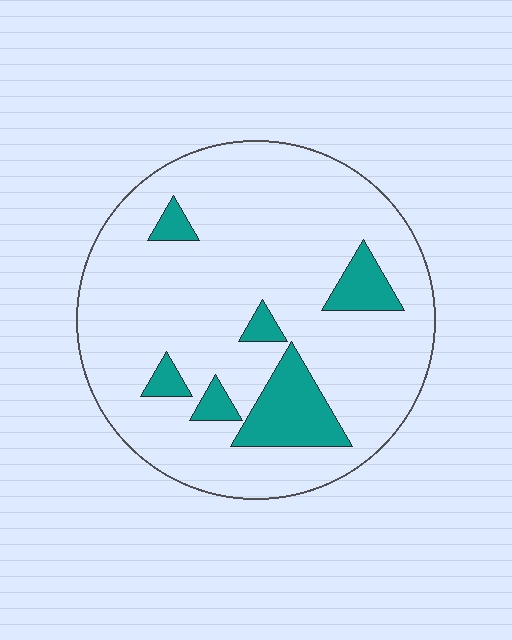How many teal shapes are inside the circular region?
6.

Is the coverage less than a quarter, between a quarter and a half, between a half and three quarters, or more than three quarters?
Less than a quarter.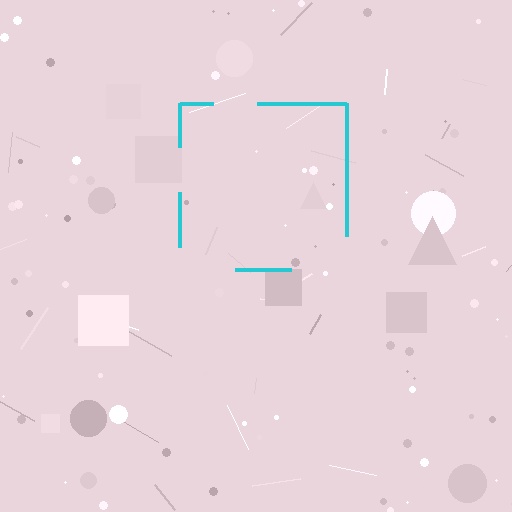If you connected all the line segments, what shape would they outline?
They would outline a square.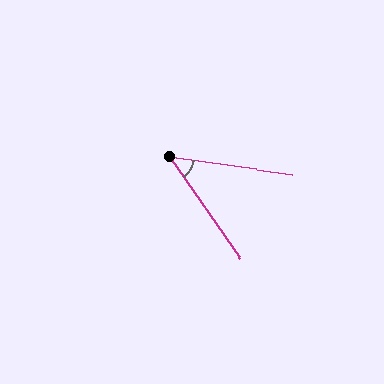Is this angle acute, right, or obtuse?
It is acute.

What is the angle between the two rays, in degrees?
Approximately 47 degrees.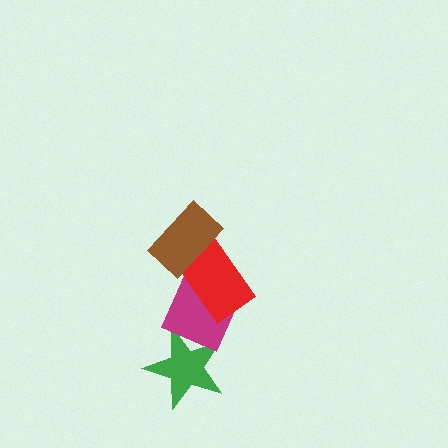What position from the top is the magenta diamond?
The magenta diamond is 3rd from the top.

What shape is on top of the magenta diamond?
The red rectangle is on top of the magenta diamond.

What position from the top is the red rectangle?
The red rectangle is 2nd from the top.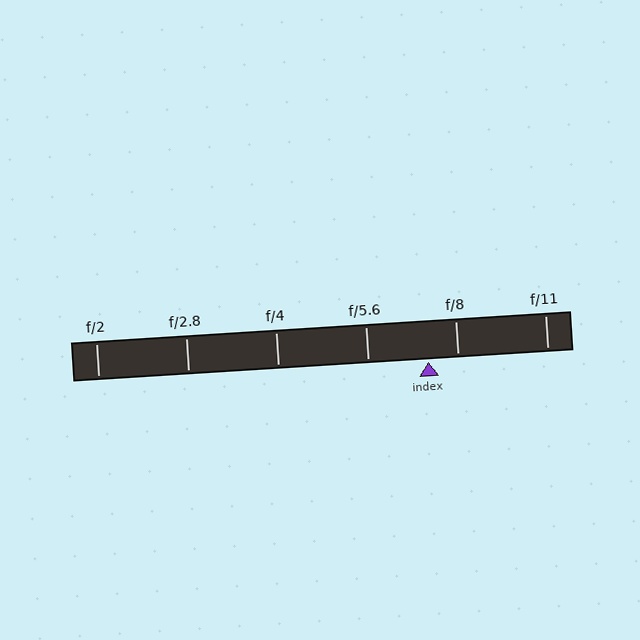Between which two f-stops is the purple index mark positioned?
The index mark is between f/5.6 and f/8.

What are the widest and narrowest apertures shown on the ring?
The widest aperture shown is f/2 and the narrowest is f/11.